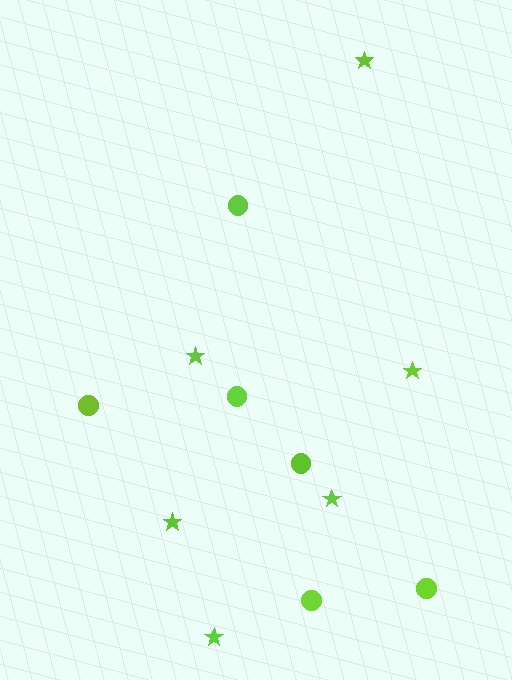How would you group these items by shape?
There are 2 groups: one group of circles (6) and one group of stars (6).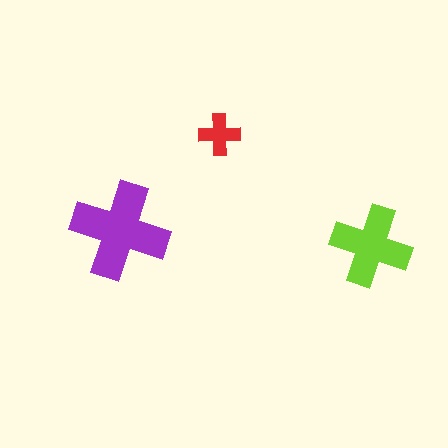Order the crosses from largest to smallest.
the purple one, the lime one, the red one.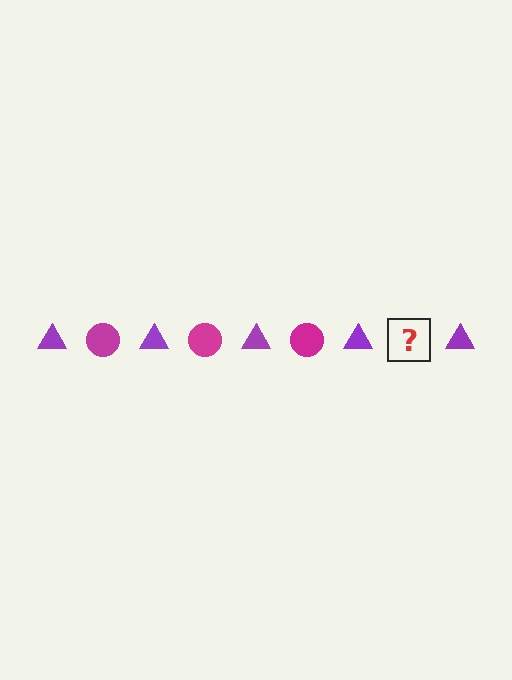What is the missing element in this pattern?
The missing element is a magenta circle.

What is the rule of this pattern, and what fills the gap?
The rule is that the pattern alternates between purple triangle and magenta circle. The gap should be filled with a magenta circle.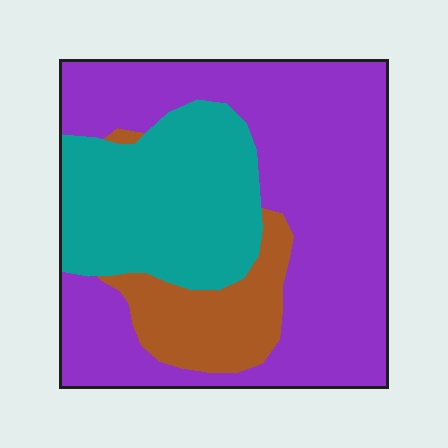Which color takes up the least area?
Brown, at roughly 15%.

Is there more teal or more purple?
Purple.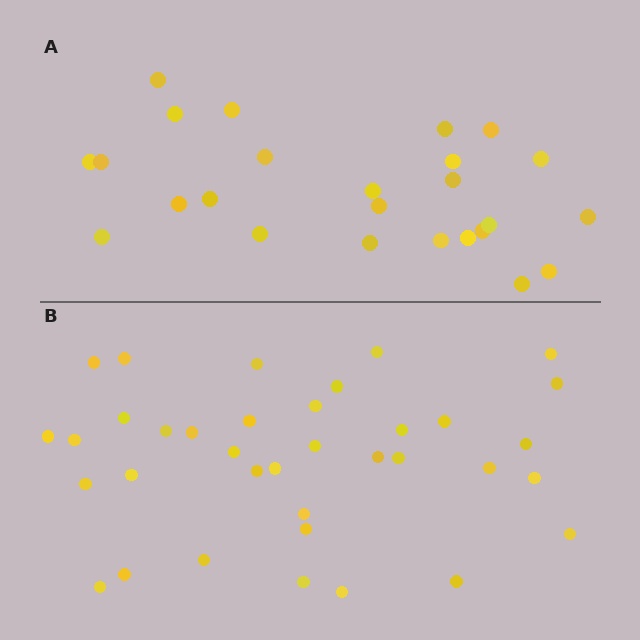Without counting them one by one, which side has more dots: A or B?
Region B (the bottom region) has more dots.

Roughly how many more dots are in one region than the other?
Region B has roughly 12 or so more dots than region A.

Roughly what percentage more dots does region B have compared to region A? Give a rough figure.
About 45% more.